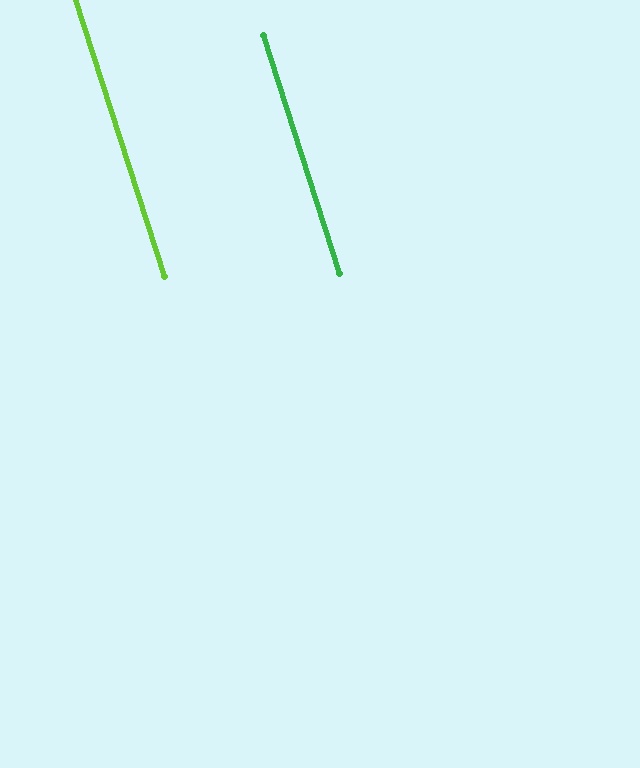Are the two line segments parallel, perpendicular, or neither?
Parallel — their directions differ by only 0.2°.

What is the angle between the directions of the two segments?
Approximately 0 degrees.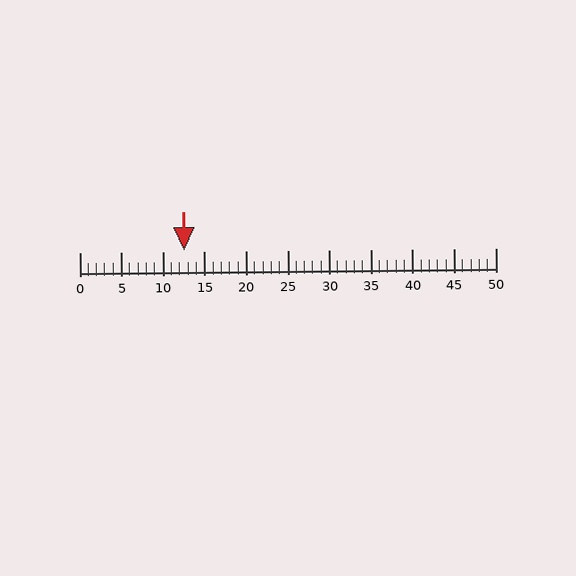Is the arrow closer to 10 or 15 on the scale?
The arrow is closer to 15.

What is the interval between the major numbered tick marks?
The major tick marks are spaced 5 units apart.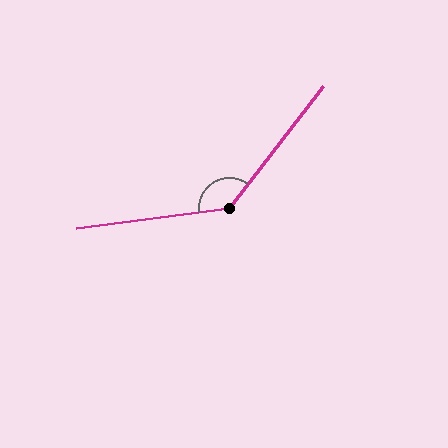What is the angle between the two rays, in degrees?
Approximately 135 degrees.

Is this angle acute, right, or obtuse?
It is obtuse.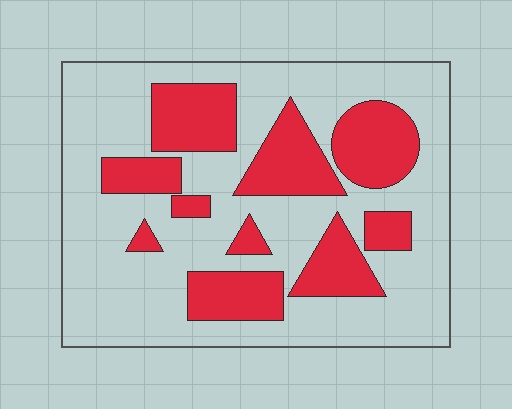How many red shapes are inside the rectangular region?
10.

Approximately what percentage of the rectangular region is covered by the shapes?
Approximately 30%.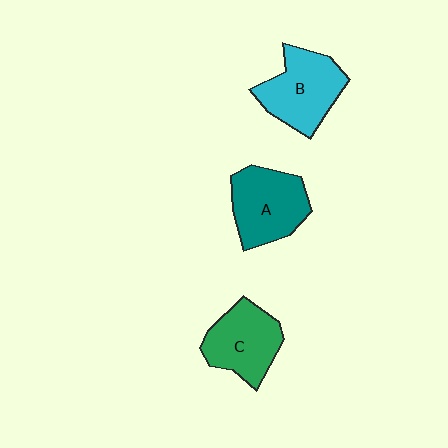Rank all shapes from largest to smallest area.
From largest to smallest: B (cyan), A (teal), C (green).